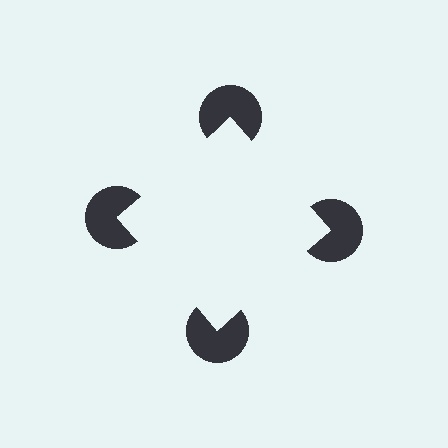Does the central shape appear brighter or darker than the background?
It typically appears slightly brighter than the background, even though no actual brightness change is drawn.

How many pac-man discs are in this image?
There are 4 — one at each vertex of the illusory square.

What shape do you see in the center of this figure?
An illusory square — its edges are inferred from the aligned wedge cuts in the pac-man discs, not physically drawn.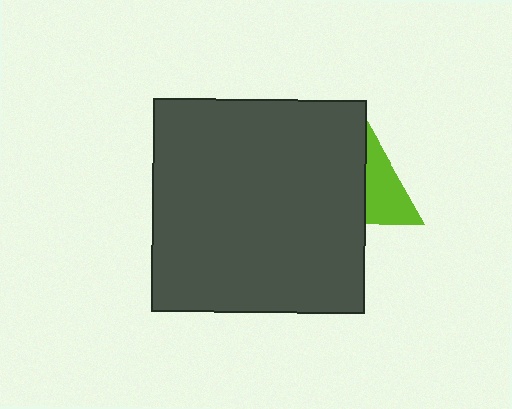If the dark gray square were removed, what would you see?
You would see the complete lime triangle.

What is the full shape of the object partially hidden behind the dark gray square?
The partially hidden object is a lime triangle.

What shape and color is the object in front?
The object in front is a dark gray square.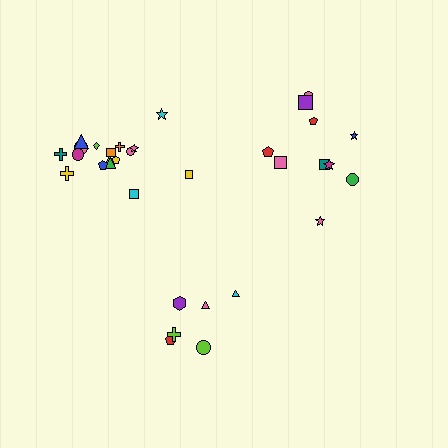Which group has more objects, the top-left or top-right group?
The top-left group.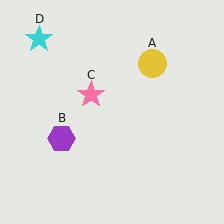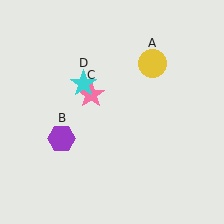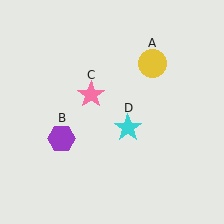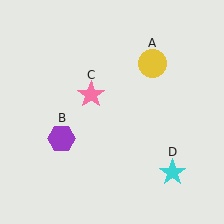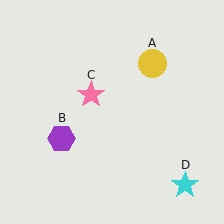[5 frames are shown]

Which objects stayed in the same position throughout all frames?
Yellow circle (object A) and purple hexagon (object B) and pink star (object C) remained stationary.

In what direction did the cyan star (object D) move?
The cyan star (object D) moved down and to the right.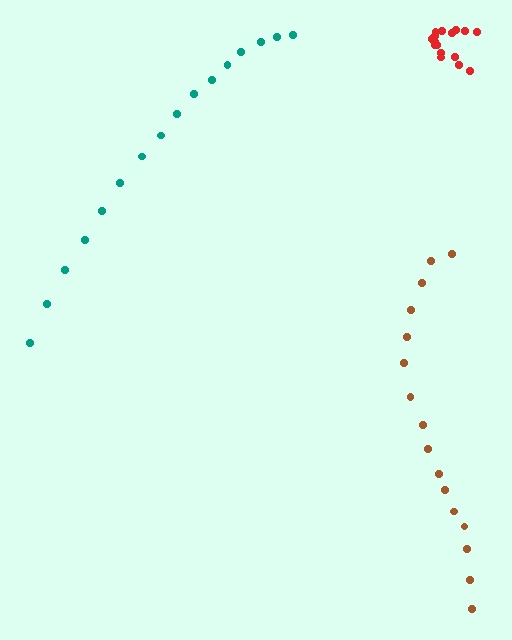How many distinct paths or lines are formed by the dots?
There are 3 distinct paths.